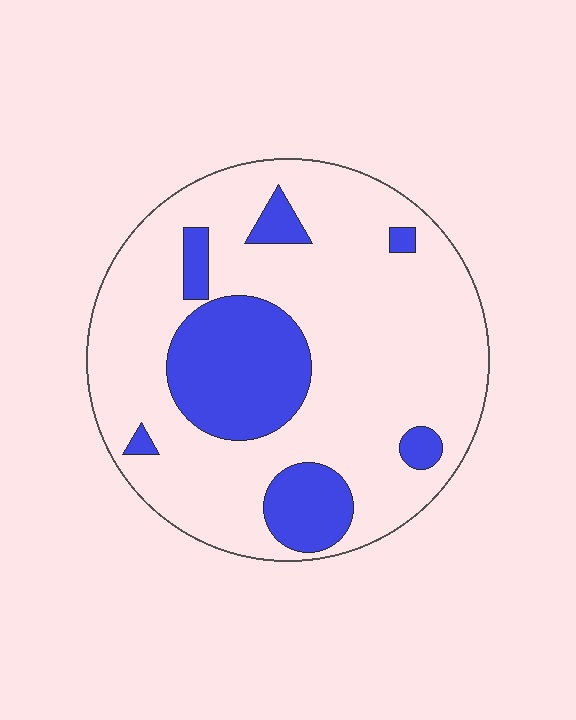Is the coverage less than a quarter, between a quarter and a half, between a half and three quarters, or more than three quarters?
Less than a quarter.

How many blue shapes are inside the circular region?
7.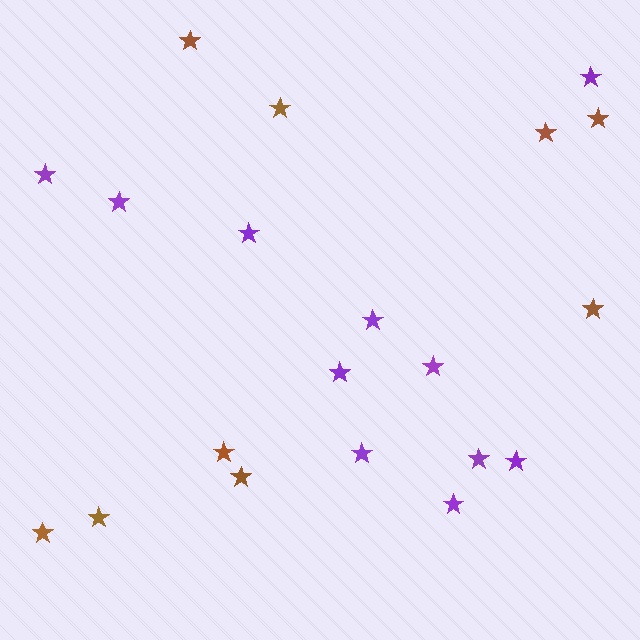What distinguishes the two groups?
There are 2 groups: one group of purple stars (11) and one group of brown stars (9).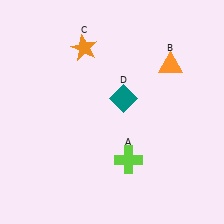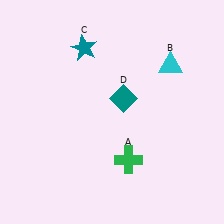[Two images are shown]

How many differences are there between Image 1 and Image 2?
There are 3 differences between the two images.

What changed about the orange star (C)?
In Image 1, C is orange. In Image 2, it changed to teal.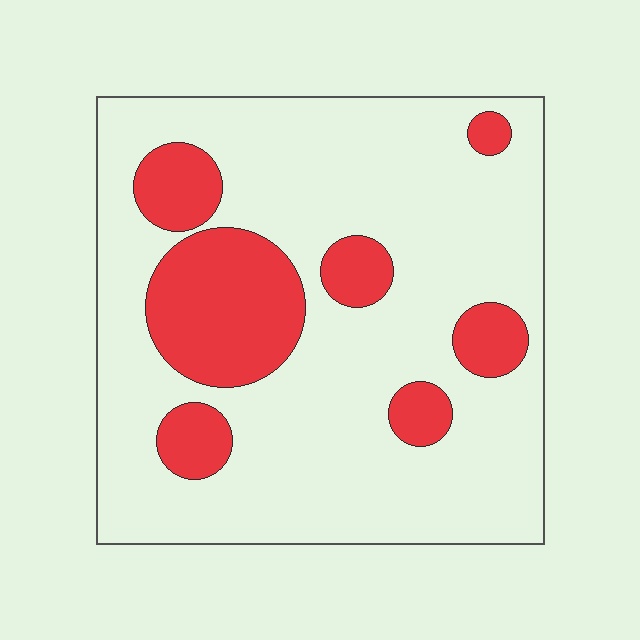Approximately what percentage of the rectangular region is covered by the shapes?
Approximately 20%.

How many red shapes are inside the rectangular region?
7.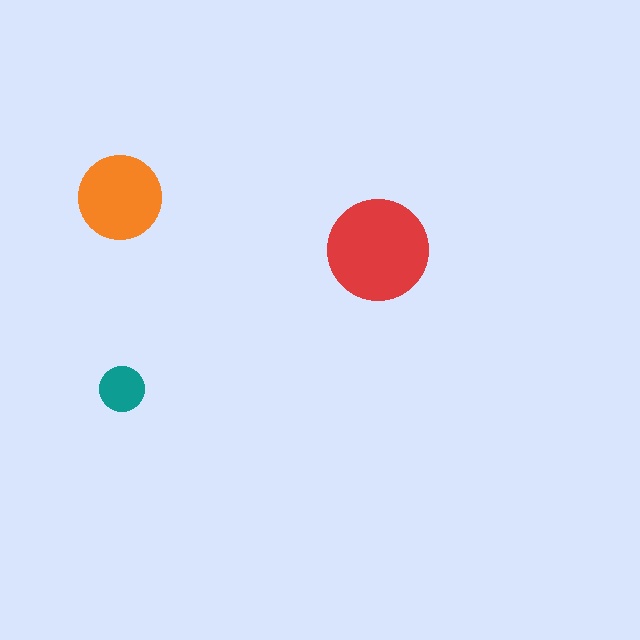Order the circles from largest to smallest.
the red one, the orange one, the teal one.